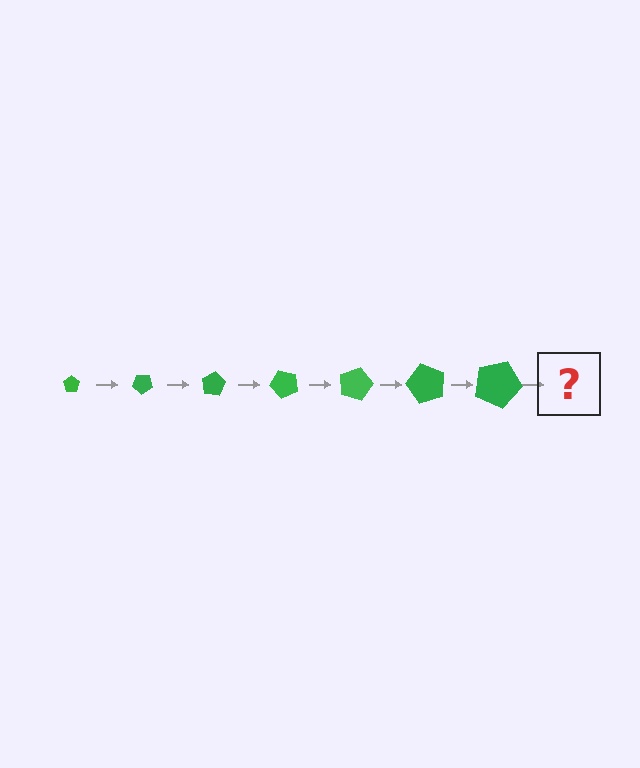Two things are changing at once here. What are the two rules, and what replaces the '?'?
The two rules are that the pentagon grows larger each step and it rotates 40 degrees each step. The '?' should be a pentagon, larger than the previous one and rotated 280 degrees from the start.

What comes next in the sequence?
The next element should be a pentagon, larger than the previous one and rotated 280 degrees from the start.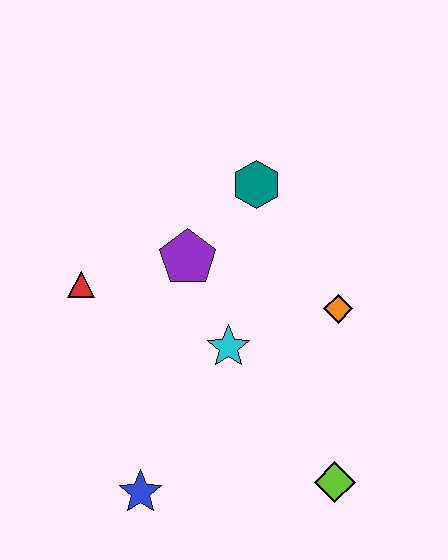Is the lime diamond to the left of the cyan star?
No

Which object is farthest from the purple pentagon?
The lime diamond is farthest from the purple pentagon.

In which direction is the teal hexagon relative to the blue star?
The teal hexagon is above the blue star.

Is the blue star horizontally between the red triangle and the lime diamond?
Yes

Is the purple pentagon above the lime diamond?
Yes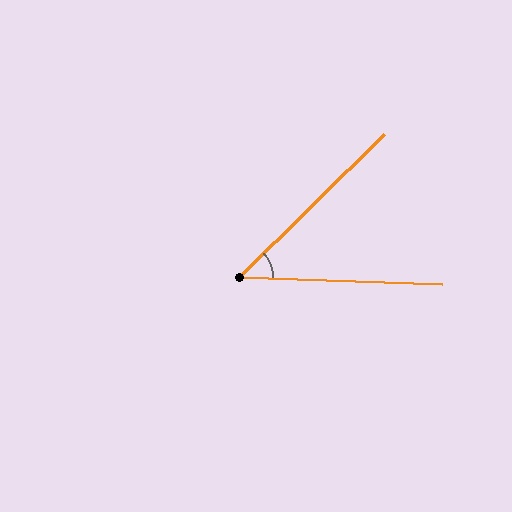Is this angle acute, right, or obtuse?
It is acute.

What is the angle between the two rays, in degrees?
Approximately 47 degrees.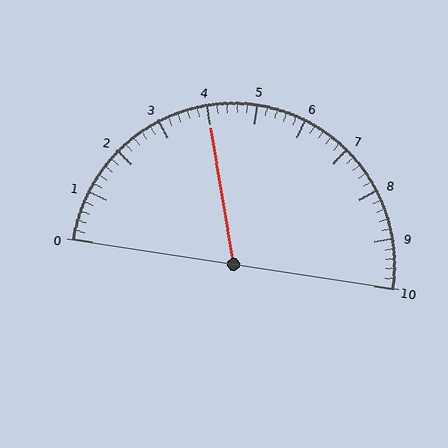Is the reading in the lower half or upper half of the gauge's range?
The reading is in the lower half of the range (0 to 10).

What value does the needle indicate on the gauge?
The needle indicates approximately 4.0.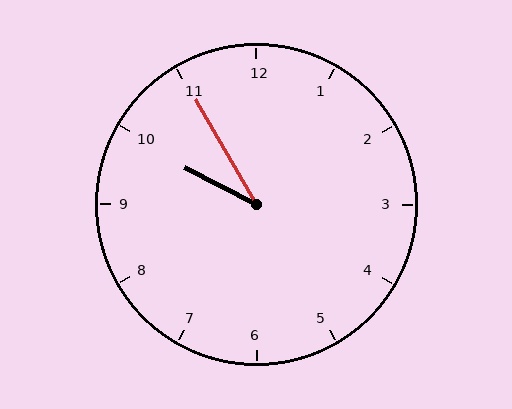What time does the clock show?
9:55.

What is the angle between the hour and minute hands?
Approximately 32 degrees.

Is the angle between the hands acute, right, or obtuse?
It is acute.